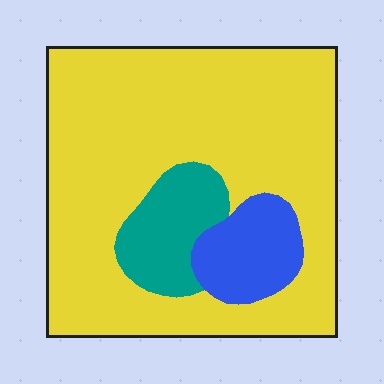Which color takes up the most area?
Yellow, at roughly 80%.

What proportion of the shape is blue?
Blue takes up about one tenth (1/10) of the shape.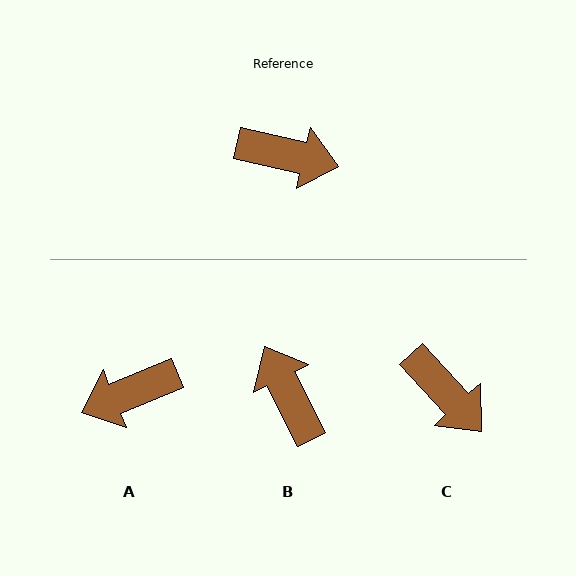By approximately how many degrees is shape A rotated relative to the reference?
Approximately 145 degrees clockwise.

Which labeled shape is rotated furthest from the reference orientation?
A, about 145 degrees away.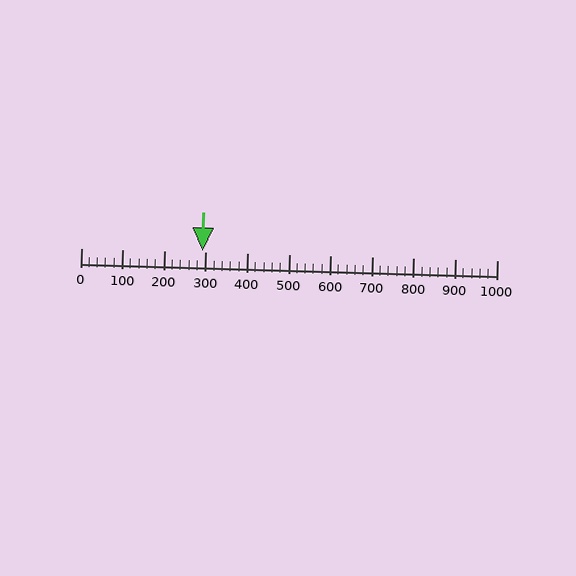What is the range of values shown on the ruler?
The ruler shows values from 0 to 1000.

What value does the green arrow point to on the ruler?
The green arrow points to approximately 292.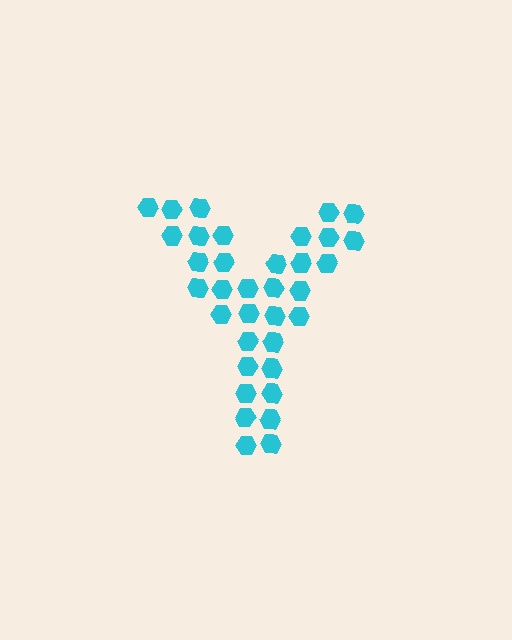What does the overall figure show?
The overall figure shows the letter Y.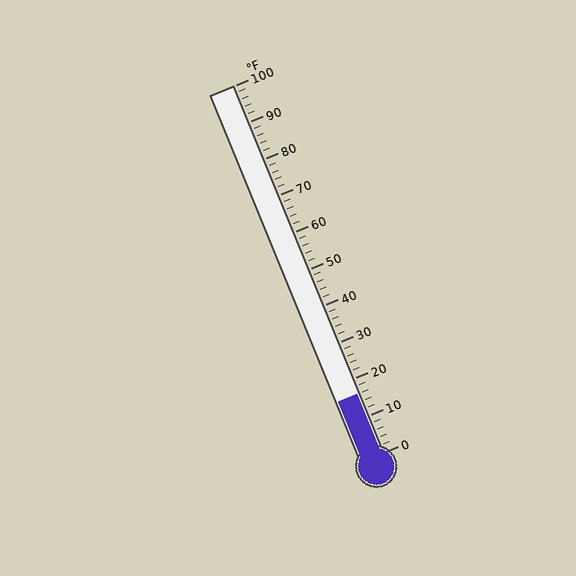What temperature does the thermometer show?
The thermometer shows approximately 16°F.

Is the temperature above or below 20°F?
The temperature is below 20°F.